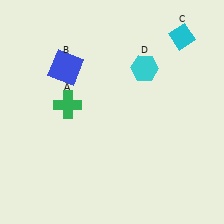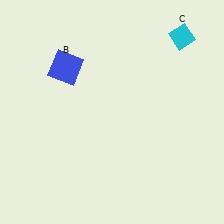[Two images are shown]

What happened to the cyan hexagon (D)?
The cyan hexagon (D) was removed in Image 2. It was in the top-right area of Image 1.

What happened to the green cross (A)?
The green cross (A) was removed in Image 2. It was in the top-left area of Image 1.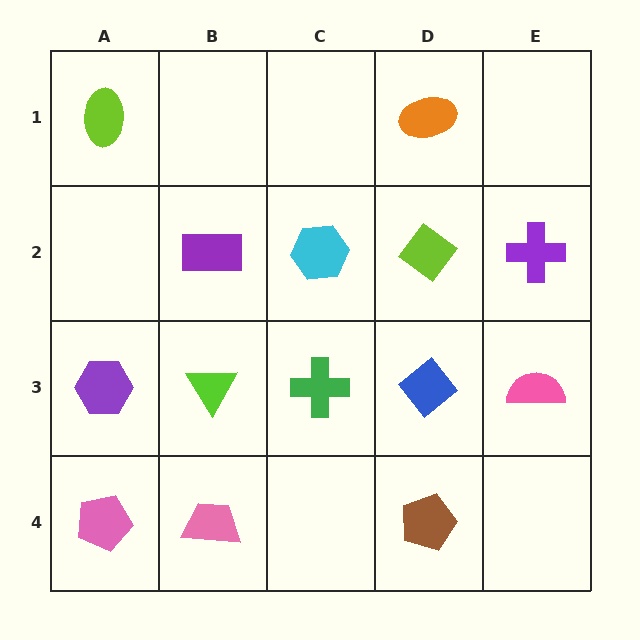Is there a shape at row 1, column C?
No, that cell is empty.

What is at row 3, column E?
A pink semicircle.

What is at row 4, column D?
A brown pentagon.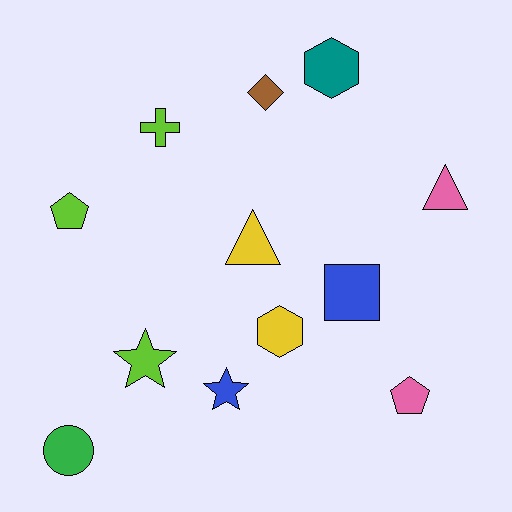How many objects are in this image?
There are 12 objects.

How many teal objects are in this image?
There is 1 teal object.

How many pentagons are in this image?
There are 2 pentagons.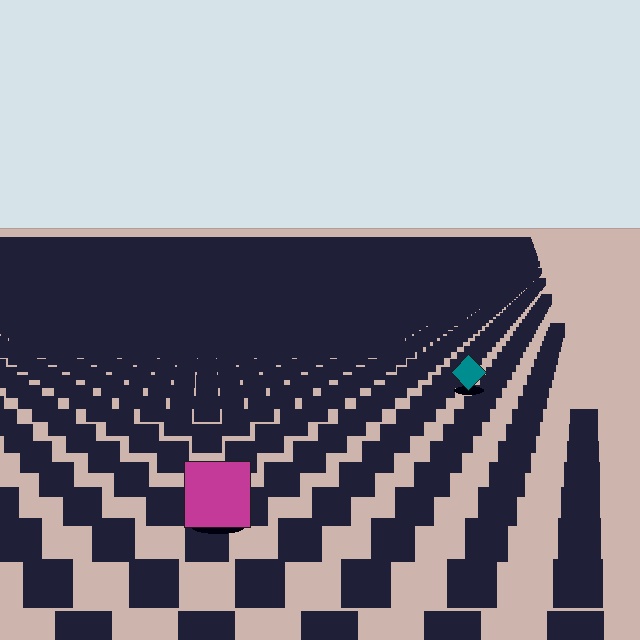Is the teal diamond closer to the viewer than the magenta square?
No. The magenta square is closer — you can tell from the texture gradient: the ground texture is coarser near it.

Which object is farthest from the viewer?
The teal diamond is farthest from the viewer. It appears smaller and the ground texture around it is denser.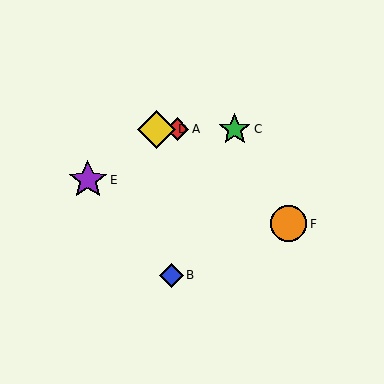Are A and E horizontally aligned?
No, A is at y≈129 and E is at y≈180.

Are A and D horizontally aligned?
Yes, both are at y≈129.